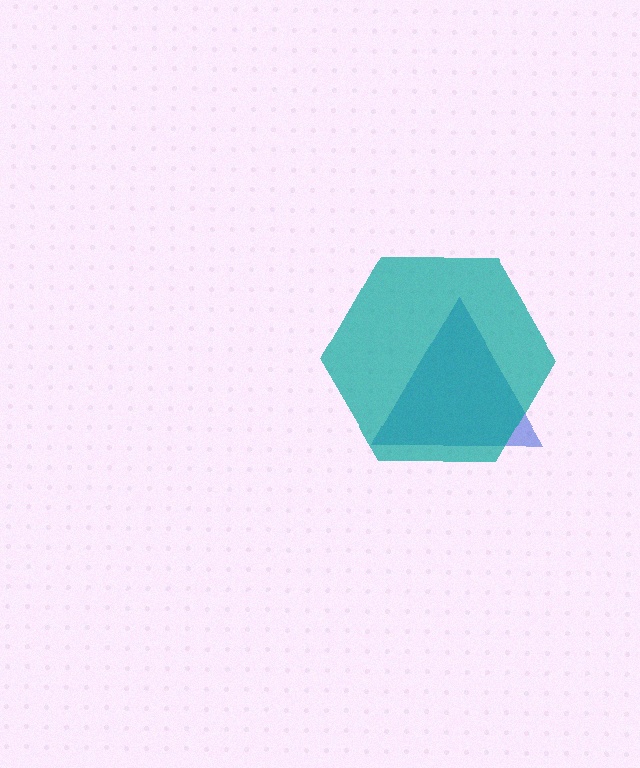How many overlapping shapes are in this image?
There are 2 overlapping shapes in the image.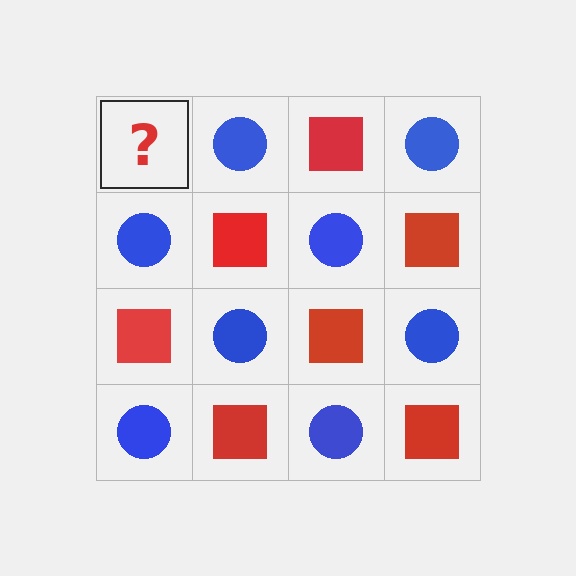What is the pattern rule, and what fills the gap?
The rule is that it alternates red square and blue circle in a checkerboard pattern. The gap should be filled with a red square.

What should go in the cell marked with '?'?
The missing cell should contain a red square.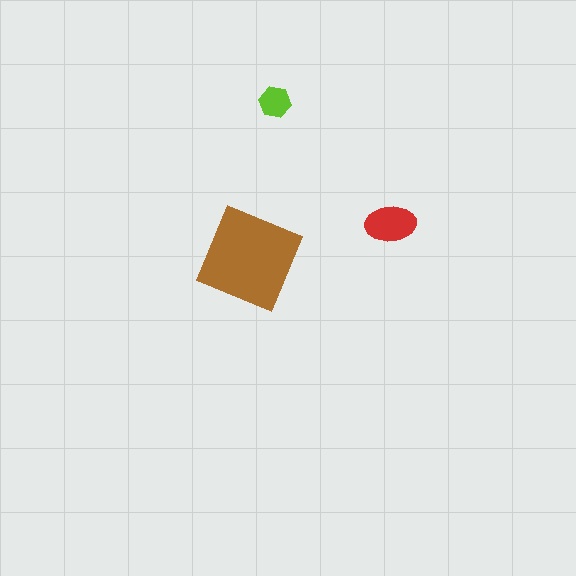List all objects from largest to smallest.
The brown diamond, the red ellipse, the lime hexagon.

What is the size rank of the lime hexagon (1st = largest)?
3rd.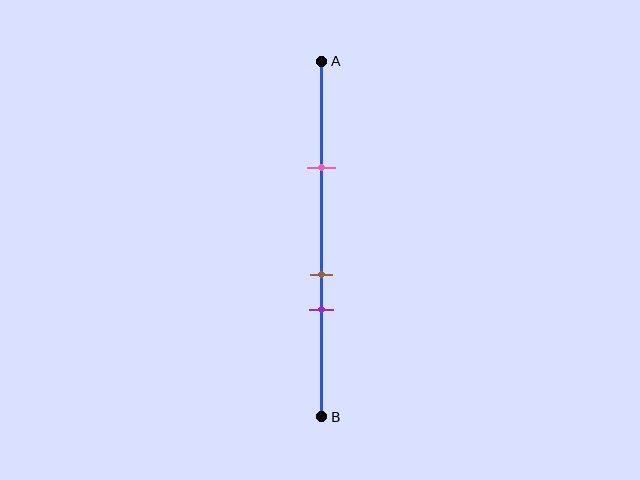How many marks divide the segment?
There are 3 marks dividing the segment.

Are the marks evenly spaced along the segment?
No, the marks are not evenly spaced.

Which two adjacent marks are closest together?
The brown and purple marks are the closest adjacent pair.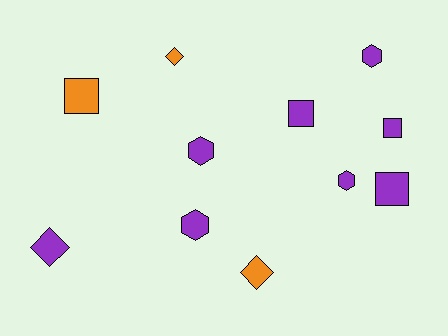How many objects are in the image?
There are 11 objects.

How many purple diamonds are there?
There is 1 purple diamond.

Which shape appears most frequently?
Hexagon, with 4 objects.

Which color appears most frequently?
Purple, with 8 objects.